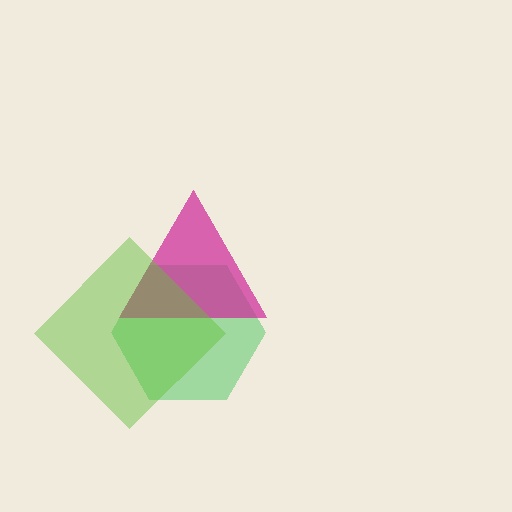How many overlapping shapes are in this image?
There are 3 overlapping shapes in the image.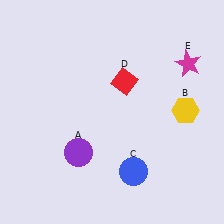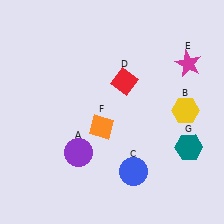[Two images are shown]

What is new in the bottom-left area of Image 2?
An orange diamond (F) was added in the bottom-left area of Image 2.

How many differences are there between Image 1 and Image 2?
There are 2 differences between the two images.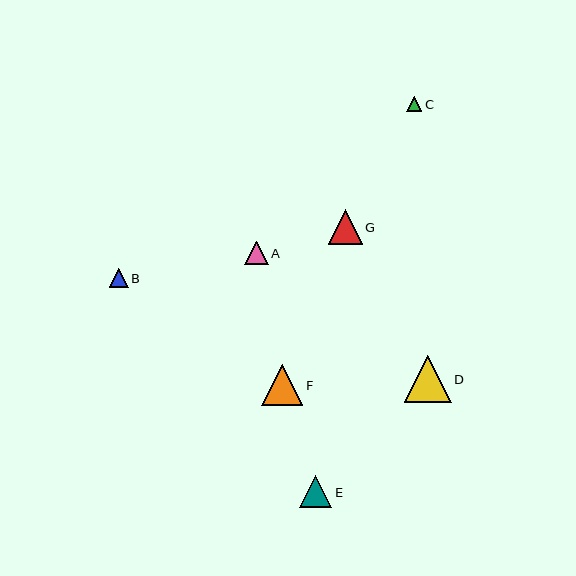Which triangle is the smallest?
Triangle C is the smallest with a size of approximately 15 pixels.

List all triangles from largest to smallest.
From largest to smallest: D, F, G, E, A, B, C.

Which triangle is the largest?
Triangle D is the largest with a size of approximately 47 pixels.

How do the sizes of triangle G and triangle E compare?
Triangle G and triangle E are approximately the same size.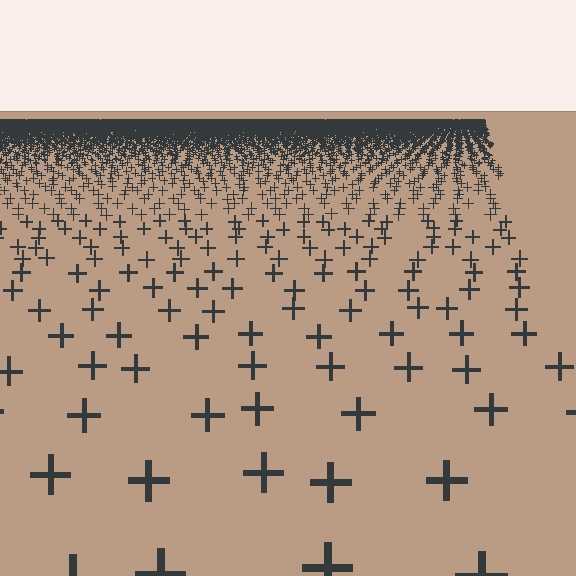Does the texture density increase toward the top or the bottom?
Density increases toward the top.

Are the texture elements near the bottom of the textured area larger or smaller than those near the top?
Larger. Near the bottom, elements are closer to the viewer and appear at a bigger on-screen size.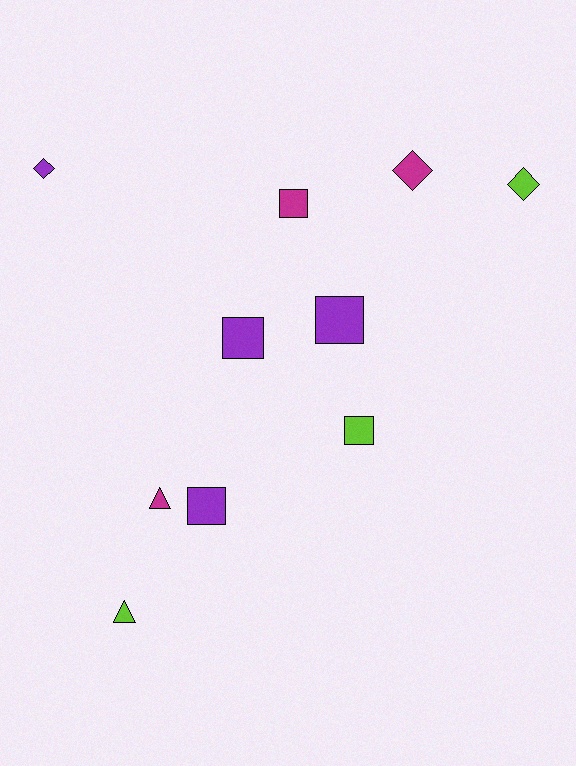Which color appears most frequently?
Purple, with 4 objects.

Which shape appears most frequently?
Square, with 5 objects.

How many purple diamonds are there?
There is 1 purple diamond.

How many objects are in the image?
There are 10 objects.